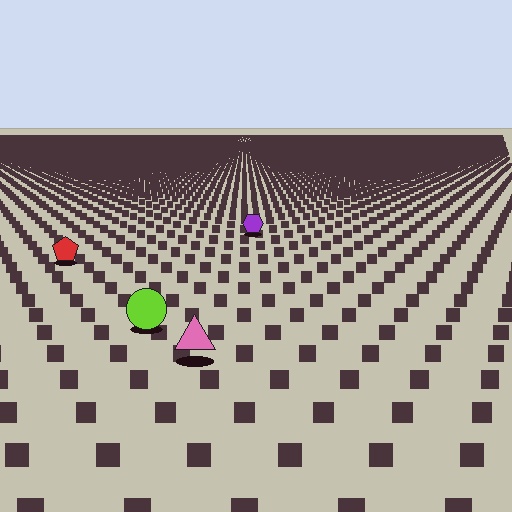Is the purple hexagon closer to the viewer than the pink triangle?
No. The pink triangle is closer — you can tell from the texture gradient: the ground texture is coarser near it.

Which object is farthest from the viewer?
The purple hexagon is farthest from the viewer. It appears smaller and the ground texture around it is denser.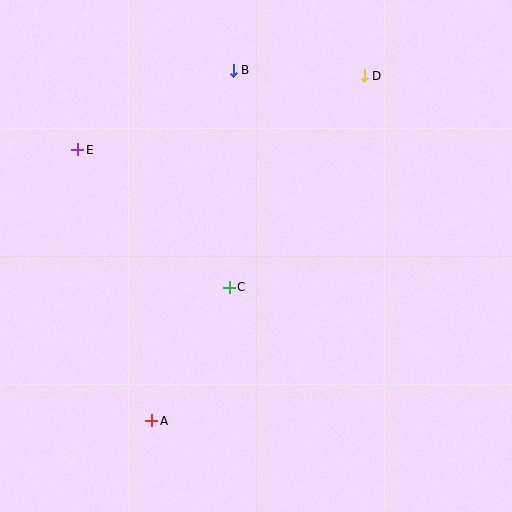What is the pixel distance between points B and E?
The distance between B and E is 175 pixels.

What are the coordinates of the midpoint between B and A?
The midpoint between B and A is at (192, 246).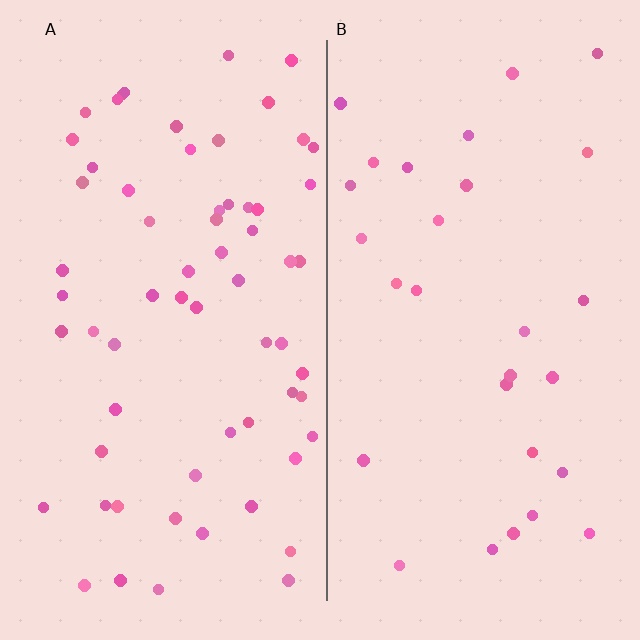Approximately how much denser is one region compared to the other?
Approximately 2.2× — region A over region B.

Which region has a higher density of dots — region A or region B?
A (the left).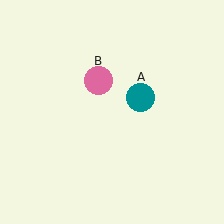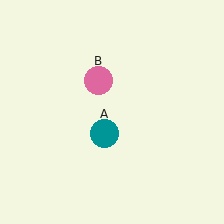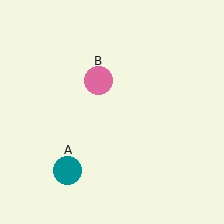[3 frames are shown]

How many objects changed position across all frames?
1 object changed position: teal circle (object A).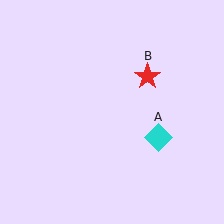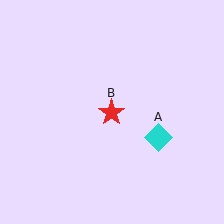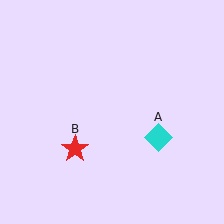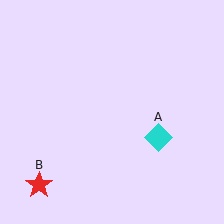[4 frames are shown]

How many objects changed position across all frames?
1 object changed position: red star (object B).